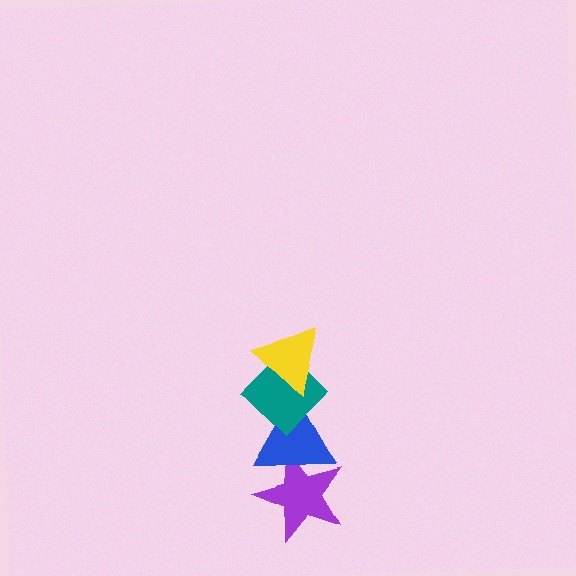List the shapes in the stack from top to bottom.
From top to bottom: the yellow triangle, the teal diamond, the blue triangle, the purple star.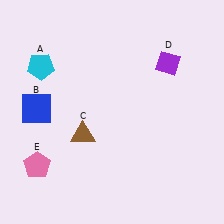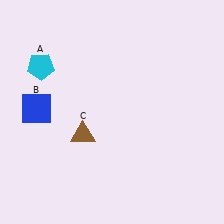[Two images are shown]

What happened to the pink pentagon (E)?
The pink pentagon (E) was removed in Image 2. It was in the bottom-left area of Image 1.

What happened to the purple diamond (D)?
The purple diamond (D) was removed in Image 2. It was in the top-right area of Image 1.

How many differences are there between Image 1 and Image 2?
There are 2 differences between the two images.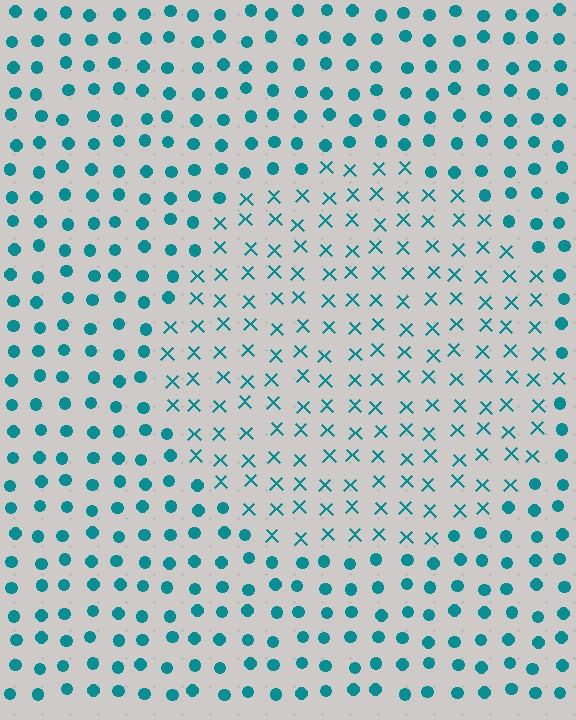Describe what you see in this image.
The image is filled with small teal elements arranged in a uniform grid. A circle-shaped region contains X marks, while the surrounding area contains circles. The boundary is defined purely by the change in element shape.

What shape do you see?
I see a circle.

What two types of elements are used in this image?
The image uses X marks inside the circle region and circles outside it.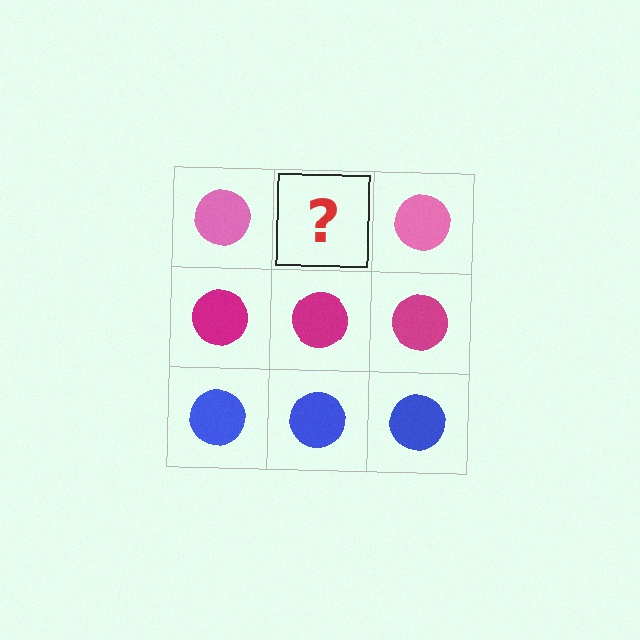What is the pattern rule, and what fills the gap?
The rule is that each row has a consistent color. The gap should be filled with a pink circle.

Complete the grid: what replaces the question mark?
The question mark should be replaced with a pink circle.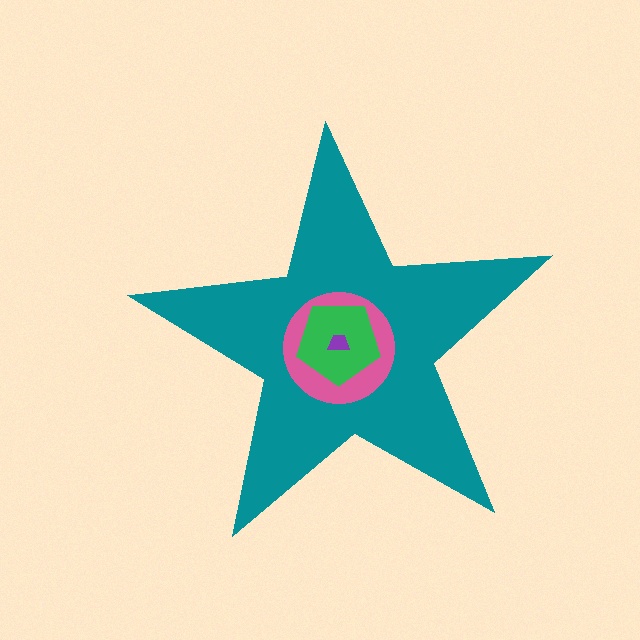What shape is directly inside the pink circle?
The green pentagon.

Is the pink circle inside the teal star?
Yes.